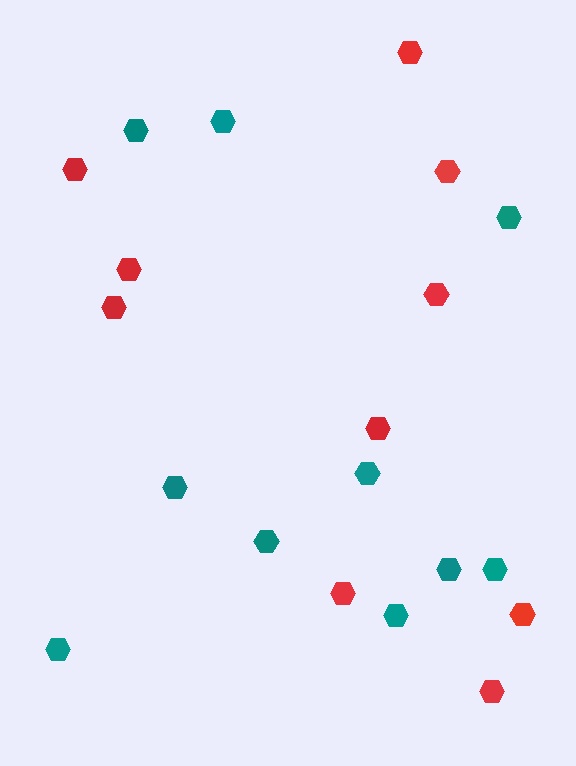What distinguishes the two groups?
There are 2 groups: one group of teal hexagons (10) and one group of red hexagons (10).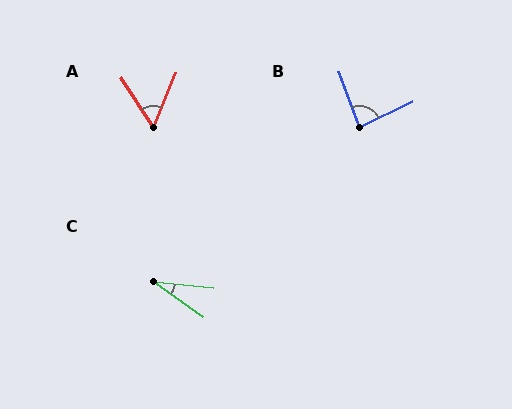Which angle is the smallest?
C, at approximately 29 degrees.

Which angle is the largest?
B, at approximately 85 degrees.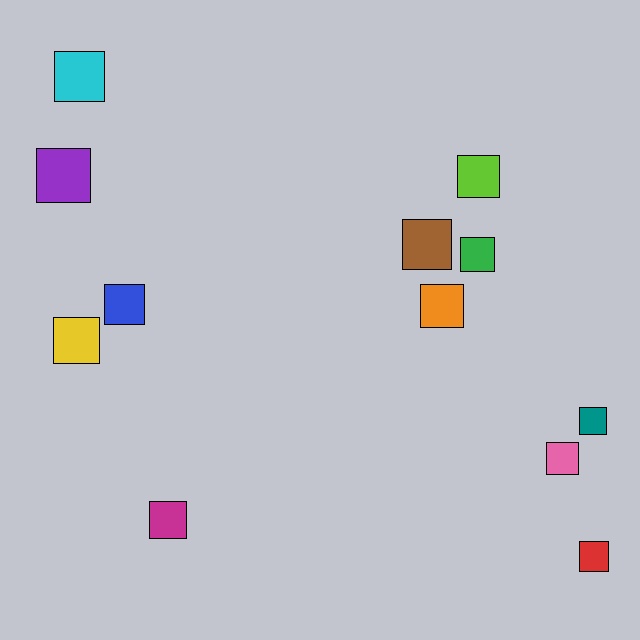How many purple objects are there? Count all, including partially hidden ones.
There is 1 purple object.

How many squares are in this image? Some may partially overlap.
There are 12 squares.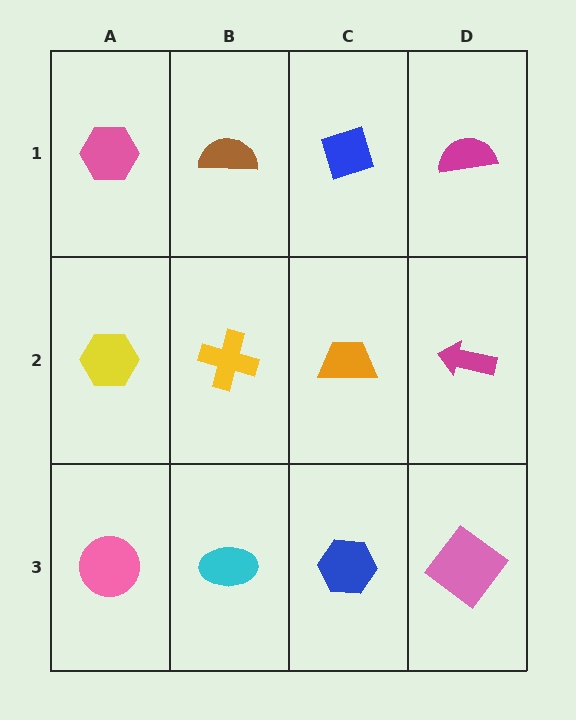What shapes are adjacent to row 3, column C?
An orange trapezoid (row 2, column C), a cyan ellipse (row 3, column B), a pink diamond (row 3, column D).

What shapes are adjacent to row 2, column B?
A brown semicircle (row 1, column B), a cyan ellipse (row 3, column B), a yellow hexagon (row 2, column A), an orange trapezoid (row 2, column C).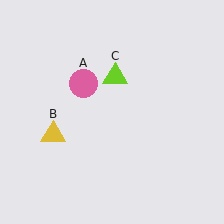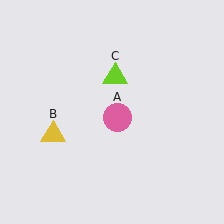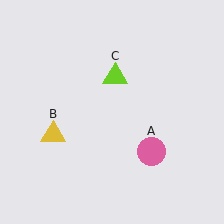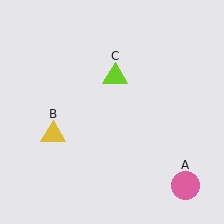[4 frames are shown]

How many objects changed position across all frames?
1 object changed position: pink circle (object A).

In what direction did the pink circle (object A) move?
The pink circle (object A) moved down and to the right.